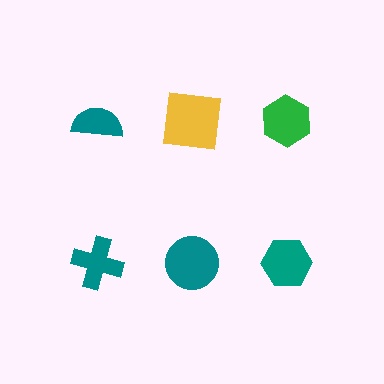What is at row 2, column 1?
A teal cross.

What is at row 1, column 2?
A yellow square.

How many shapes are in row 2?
3 shapes.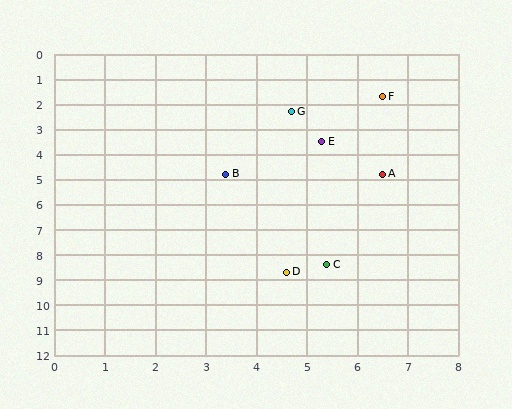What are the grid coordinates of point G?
Point G is at approximately (4.7, 2.3).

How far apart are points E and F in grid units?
Points E and F are about 2.2 grid units apart.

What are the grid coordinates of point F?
Point F is at approximately (6.5, 1.7).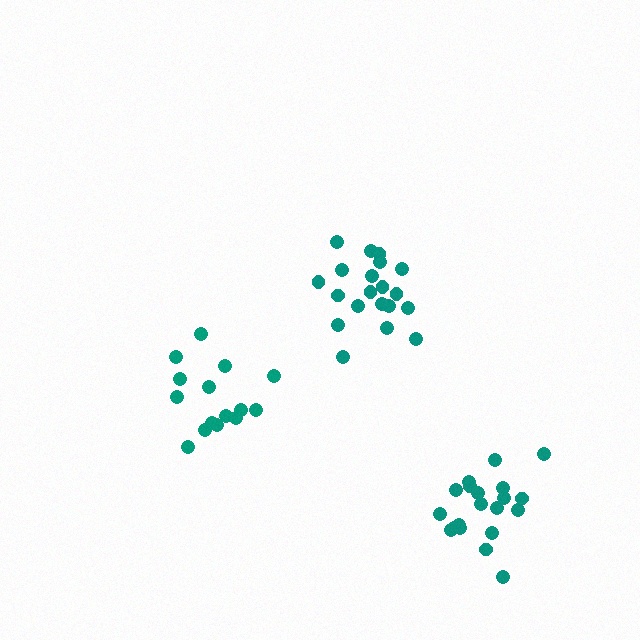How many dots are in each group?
Group 1: 20 dots, Group 2: 20 dots, Group 3: 15 dots (55 total).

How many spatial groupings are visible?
There are 3 spatial groupings.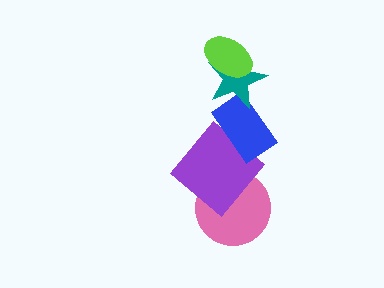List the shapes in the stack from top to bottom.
From top to bottom: the lime ellipse, the teal star, the blue rectangle, the purple diamond, the pink circle.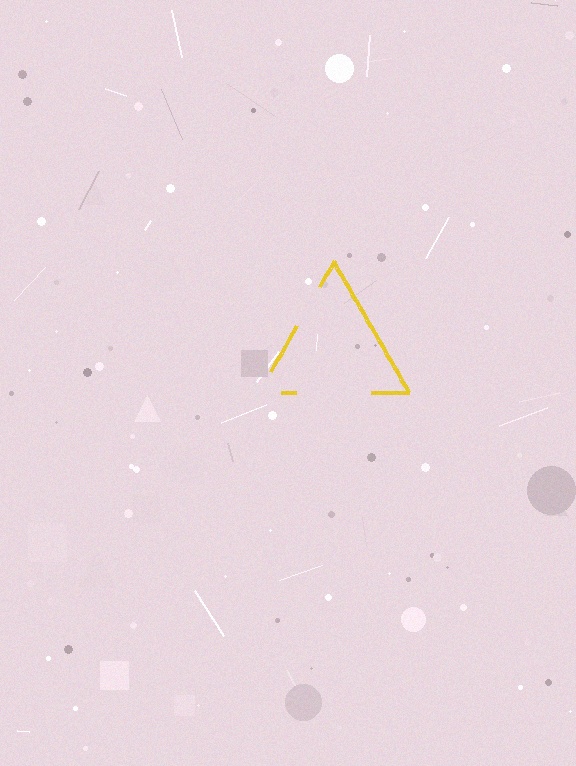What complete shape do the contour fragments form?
The contour fragments form a triangle.